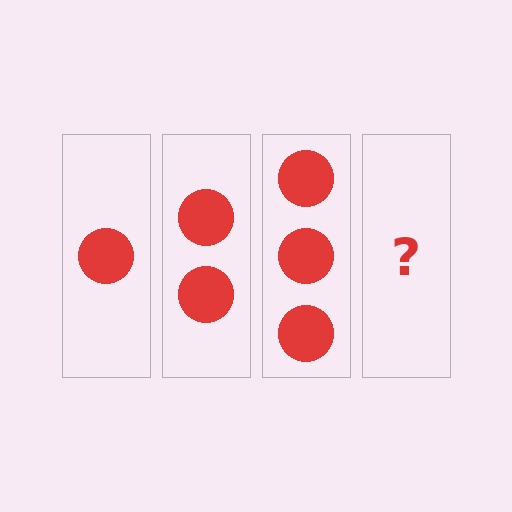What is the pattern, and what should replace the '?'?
The pattern is that each step adds one more circle. The '?' should be 4 circles.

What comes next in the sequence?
The next element should be 4 circles.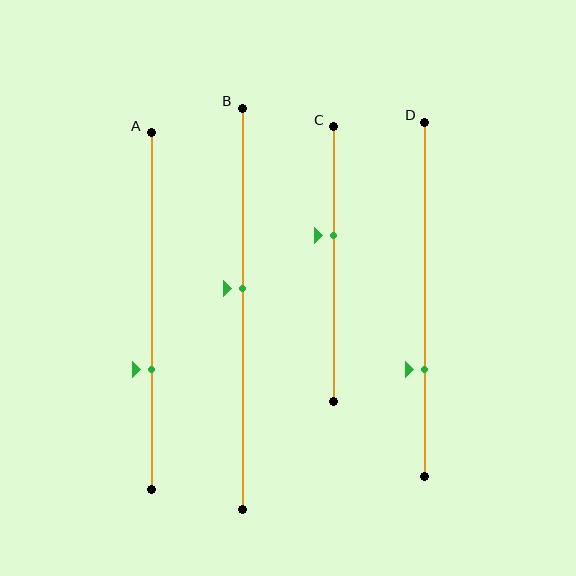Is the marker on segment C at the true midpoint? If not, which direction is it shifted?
No, the marker on segment C is shifted upward by about 10% of the segment length.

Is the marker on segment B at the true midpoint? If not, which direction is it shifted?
No, the marker on segment B is shifted upward by about 5% of the segment length.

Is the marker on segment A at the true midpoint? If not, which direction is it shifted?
No, the marker on segment A is shifted downward by about 16% of the segment length.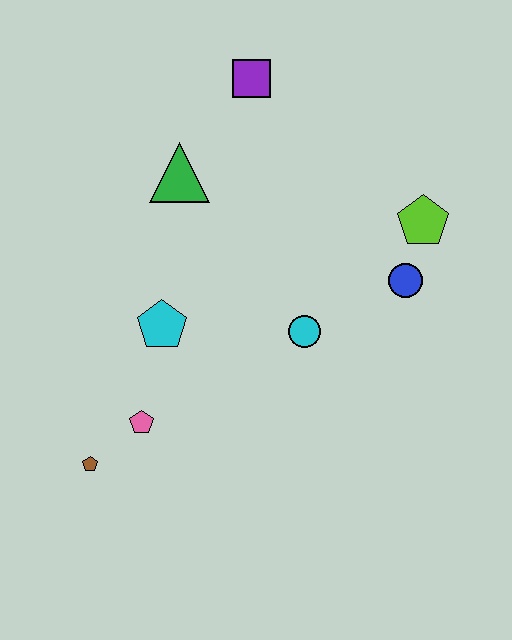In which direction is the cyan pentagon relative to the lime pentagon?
The cyan pentagon is to the left of the lime pentagon.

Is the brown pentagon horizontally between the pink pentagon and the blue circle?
No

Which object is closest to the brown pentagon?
The pink pentagon is closest to the brown pentagon.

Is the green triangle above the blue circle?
Yes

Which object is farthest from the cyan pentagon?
The lime pentagon is farthest from the cyan pentagon.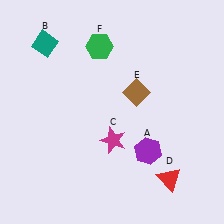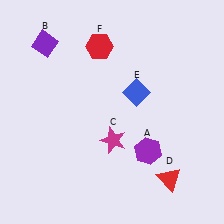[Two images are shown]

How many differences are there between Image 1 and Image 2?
There are 3 differences between the two images.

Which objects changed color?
B changed from teal to purple. E changed from brown to blue. F changed from green to red.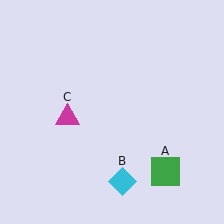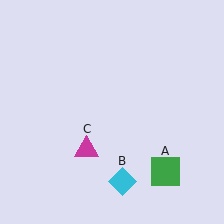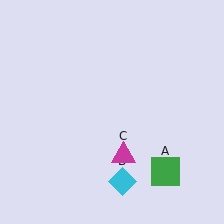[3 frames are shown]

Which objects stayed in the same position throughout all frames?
Green square (object A) and cyan diamond (object B) remained stationary.